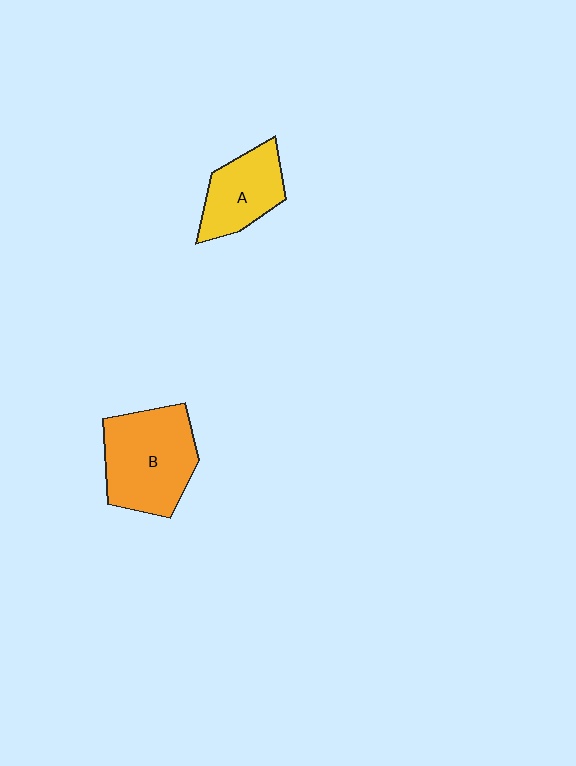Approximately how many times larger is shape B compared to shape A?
Approximately 1.5 times.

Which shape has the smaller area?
Shape A (yellow).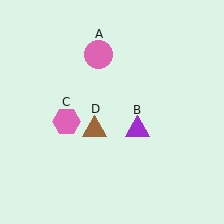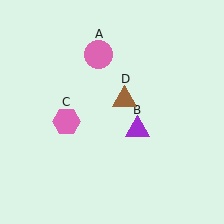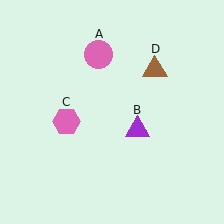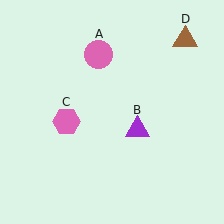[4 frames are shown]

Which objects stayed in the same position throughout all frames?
Pink circle (object A) and purple triangle (object B) and pink hexagon (object C) remained stationary.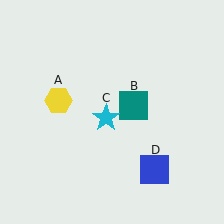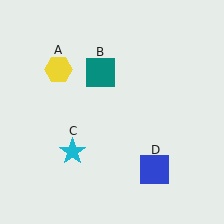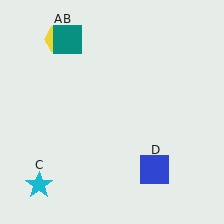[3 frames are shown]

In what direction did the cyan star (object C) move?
The cyan star (object C) moved down and to the left.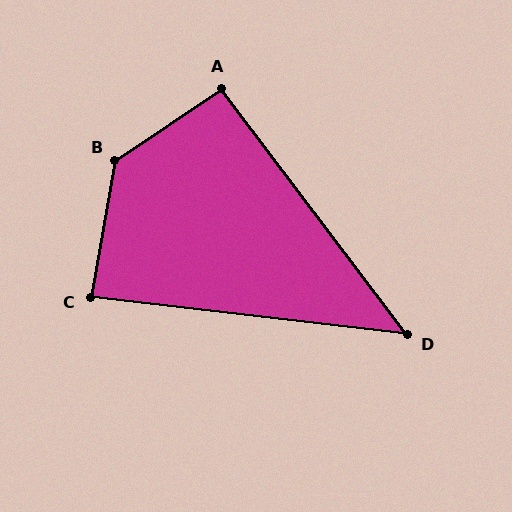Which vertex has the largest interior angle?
B, at approximately 134 degrees.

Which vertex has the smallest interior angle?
D, at approximately 46 degrees.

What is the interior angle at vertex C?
Approximately 87 degrees (approximately right).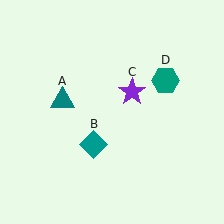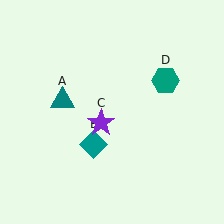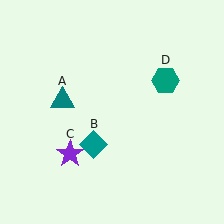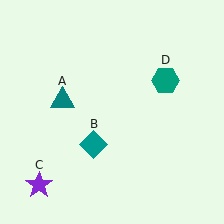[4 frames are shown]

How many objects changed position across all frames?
1 object changed position: purple star (object C).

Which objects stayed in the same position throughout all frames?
Teal triangle (object A) and teal diamond (object B) and teal hexagon (object D) remained stationary.